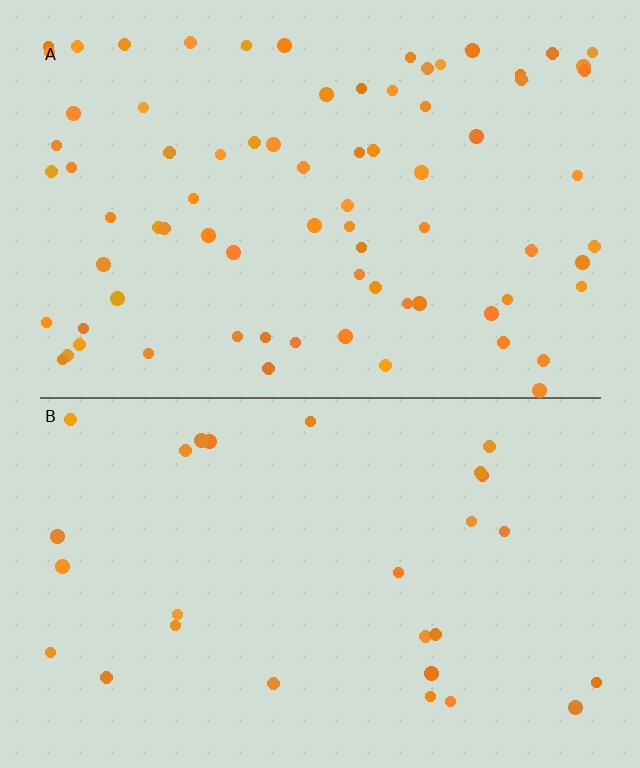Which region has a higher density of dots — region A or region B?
A (the top).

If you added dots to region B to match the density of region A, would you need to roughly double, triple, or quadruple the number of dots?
Approximately triple.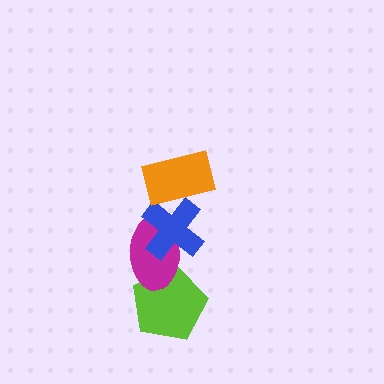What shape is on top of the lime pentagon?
The magenta ellipse is on top of the lime pentagon.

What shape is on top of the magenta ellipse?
The blue cross is on top of the magenta ellipse.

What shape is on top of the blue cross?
The orange rectangle is on top of the blue cross.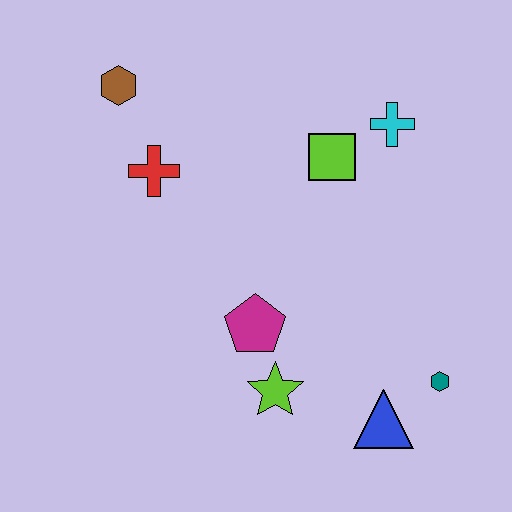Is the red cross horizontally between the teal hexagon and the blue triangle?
No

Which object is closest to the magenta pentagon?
The lime star is closest to the magenta pentagon.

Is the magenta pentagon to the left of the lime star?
Yes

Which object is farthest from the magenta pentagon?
The brown hexagon is farthest from the magenta pentagon.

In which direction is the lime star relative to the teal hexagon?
The lime star is to the left of the teal hexagon.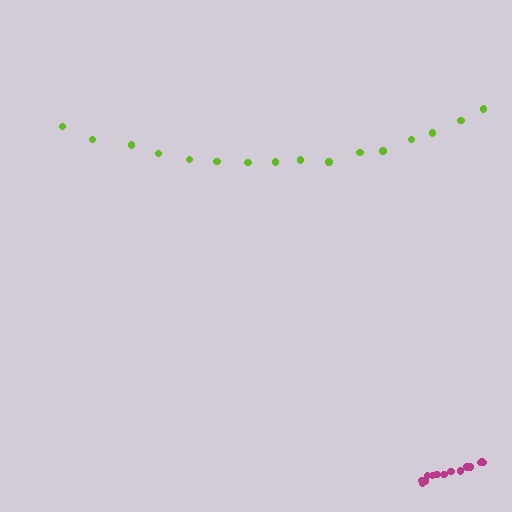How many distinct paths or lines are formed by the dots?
There are 2 distinct paths.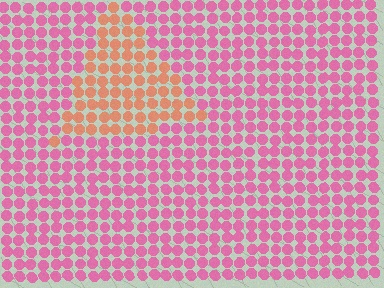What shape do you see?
I see a triangle.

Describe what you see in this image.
The image is filled with small pink elements in a uniform arrangement. A triangle-shaped region is visible where the elements are tinted to a slightly different hue, forming a subtle color boundary.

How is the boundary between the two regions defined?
The boundary is defined purely by a slight shift in hue (about 47 degrees). Spacing, size, and orientation are identical on both sides.